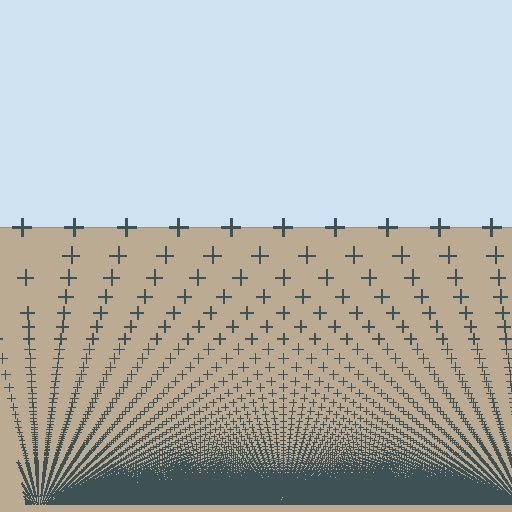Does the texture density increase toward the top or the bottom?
Density increases toward the bottom.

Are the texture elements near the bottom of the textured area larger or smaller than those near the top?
Smaller. The gradient is inverted — elements near the bottom are smaller and denser.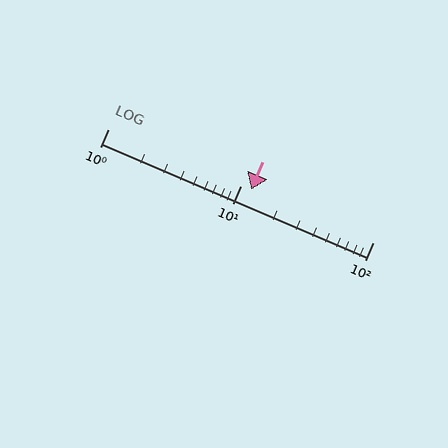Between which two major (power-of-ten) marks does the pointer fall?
The pointer is between 10 and 100.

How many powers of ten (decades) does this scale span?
The scale spans 2 decades, from 1 to 100.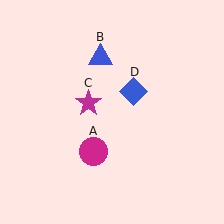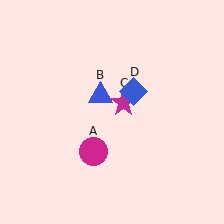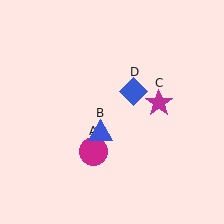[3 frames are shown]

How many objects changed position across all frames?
2 objects changed position: blue triangle (object B), magenta star (object C).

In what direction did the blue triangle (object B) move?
The blue triangle (object B) moved down.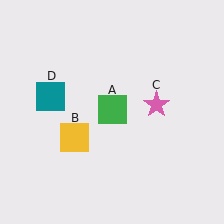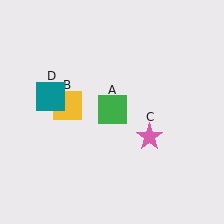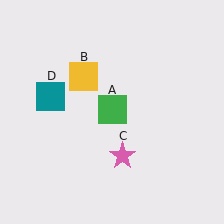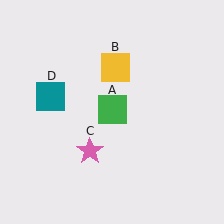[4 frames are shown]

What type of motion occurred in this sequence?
The yellow square (object B), pink star (object C) rotated clockwise around the center of the scene.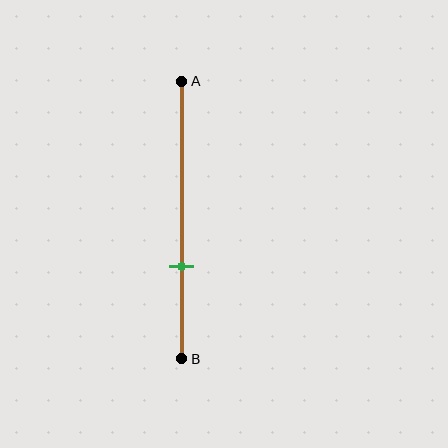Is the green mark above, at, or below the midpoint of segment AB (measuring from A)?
The green mark is below the midpoint of segment AB.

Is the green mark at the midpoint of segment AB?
No, the mark is at about 65% from A, not at the 50% midpoint.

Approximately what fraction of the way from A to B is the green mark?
The green mark is approximately 65% of the way from A to B.